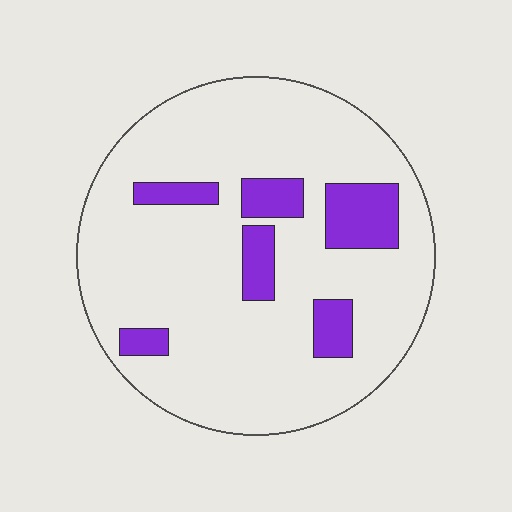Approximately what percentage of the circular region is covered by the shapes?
Approximately 15%.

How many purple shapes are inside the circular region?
6.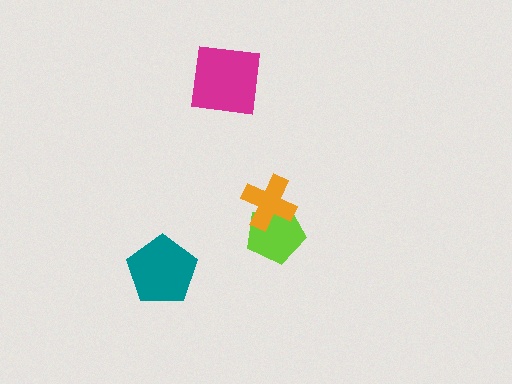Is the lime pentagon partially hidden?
Yes, it is partially covered by another shape.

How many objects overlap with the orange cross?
1 object overlaps with the orange cross.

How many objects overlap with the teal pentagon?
0 objects overlap with the teal pentagon.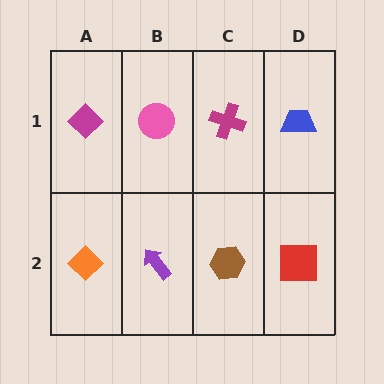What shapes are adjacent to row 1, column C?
A brown hexagon (row 2, column C), a pink circle (row 1, column B), a blue trapezoid (row 1, column D).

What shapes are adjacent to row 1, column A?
An orange diamond (row 2, column A), a pink circle (row 1, column B).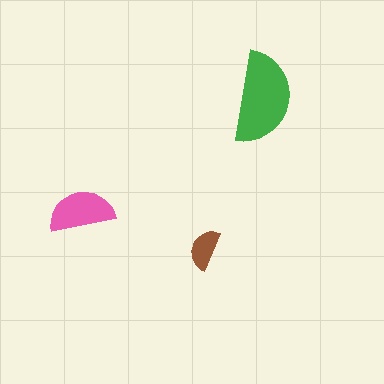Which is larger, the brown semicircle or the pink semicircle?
The pink one.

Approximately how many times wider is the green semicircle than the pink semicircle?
About 1.5 times wider.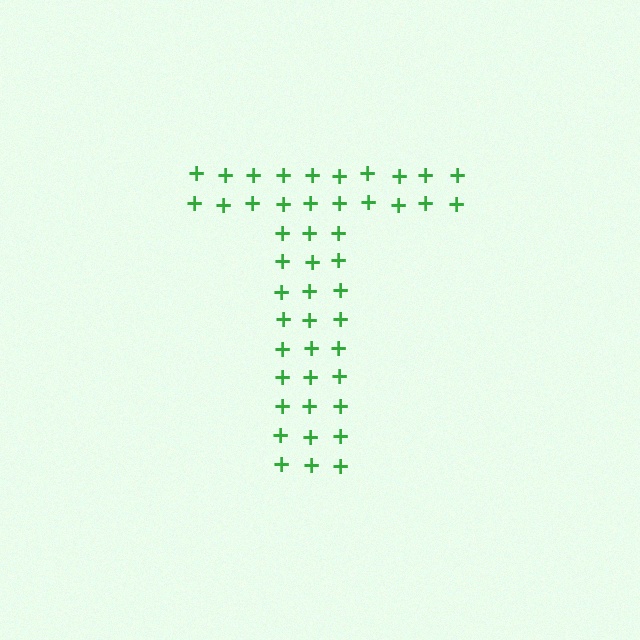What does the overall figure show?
The overall figure shows the letter T.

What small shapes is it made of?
It is made of small plus signs.